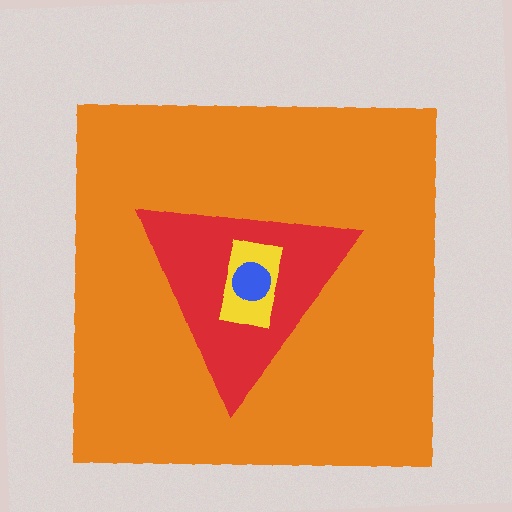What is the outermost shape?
The orange square.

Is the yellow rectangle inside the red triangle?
Yes.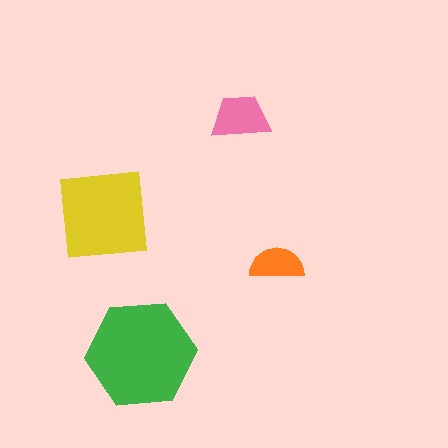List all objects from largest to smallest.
The green hexagon, the yellow square, the pink trapezoid, the orange semicircle.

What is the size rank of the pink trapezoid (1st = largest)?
3rd.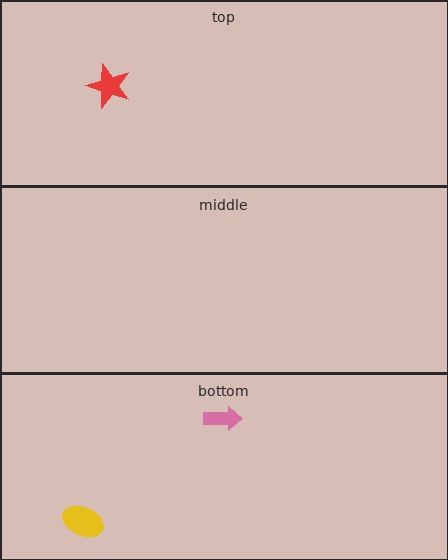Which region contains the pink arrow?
The bottom region.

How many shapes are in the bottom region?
2.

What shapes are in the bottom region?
The yellow ellipse, the pink arrow.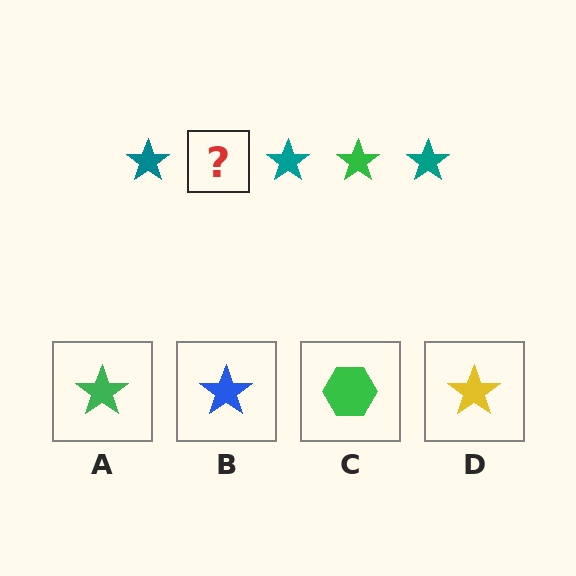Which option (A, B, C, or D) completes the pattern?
A.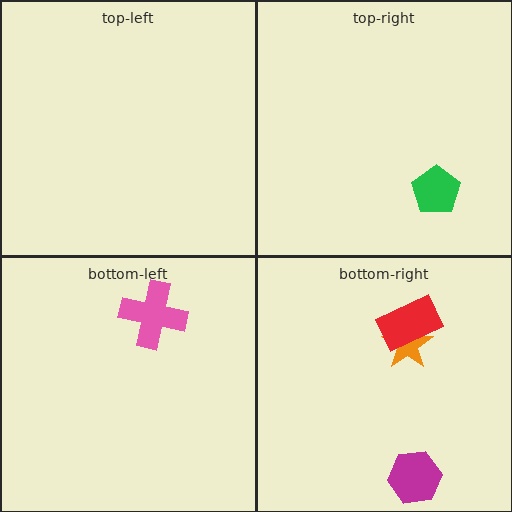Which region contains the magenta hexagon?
The bottom-right region.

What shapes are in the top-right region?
The green pentagon.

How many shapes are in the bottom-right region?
3.